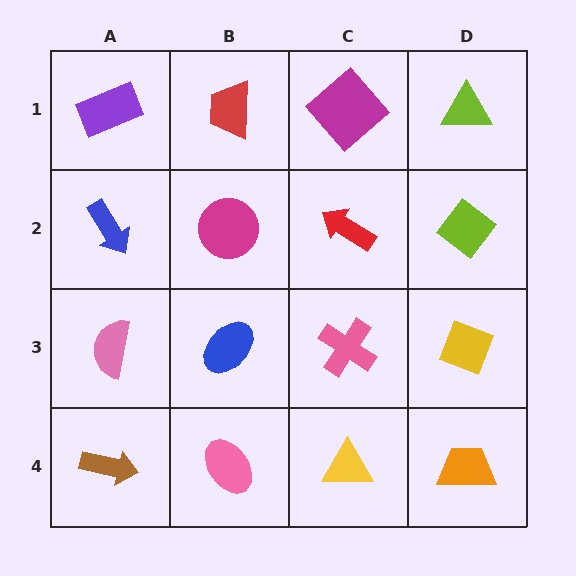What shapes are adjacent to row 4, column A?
A pink semicircle (row 3, column A), a pink ellipse (row 4, column B).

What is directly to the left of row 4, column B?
A brown arrow.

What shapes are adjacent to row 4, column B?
A blue ellipse (row 3, column B), a brown arrow (row 4, column A), a yellow triangle (row 4, column C).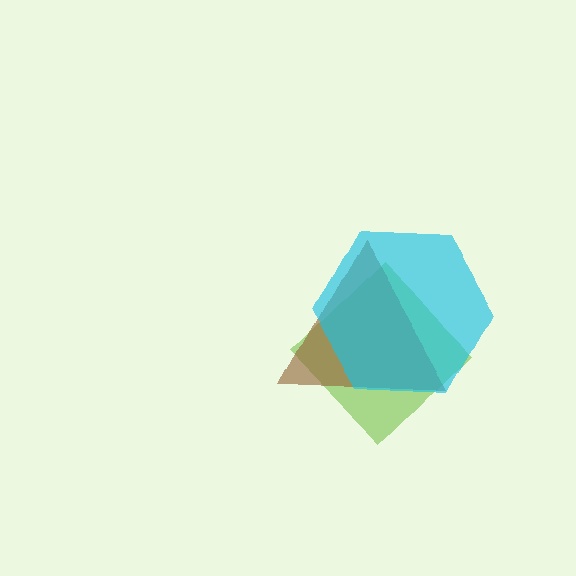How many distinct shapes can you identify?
There are 3 distinct shapes: a lime diamond, a brown triangle, a cyan hexagon.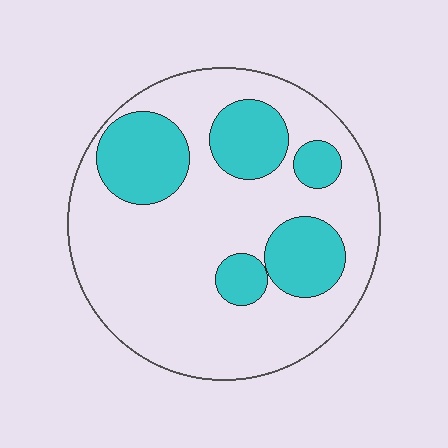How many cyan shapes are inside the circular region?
5.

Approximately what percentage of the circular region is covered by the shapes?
Approximately 30%.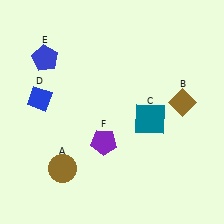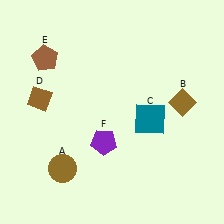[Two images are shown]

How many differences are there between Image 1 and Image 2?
There are 2 differences between the two images.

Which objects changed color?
D changed from blue to brown. E changed from blue to brown.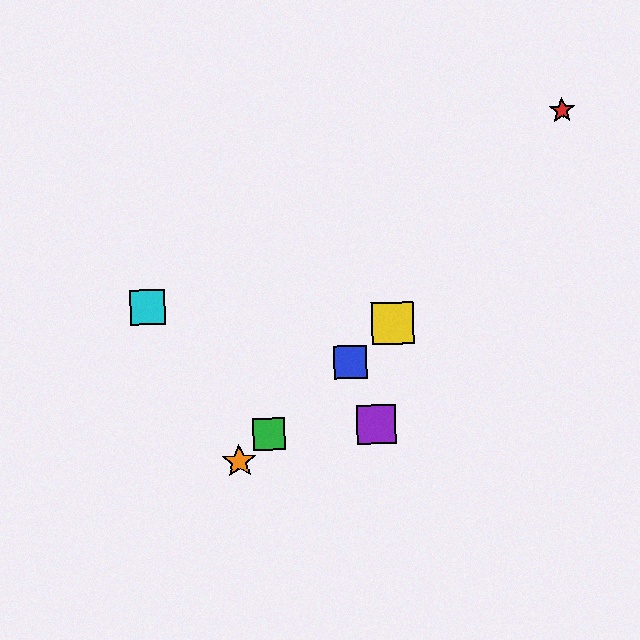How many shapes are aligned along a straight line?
4 shapes (the blue square, the green square, the yellow square, the orange star) are aligned along a straight line.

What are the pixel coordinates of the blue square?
The blue square is at (350, 362).